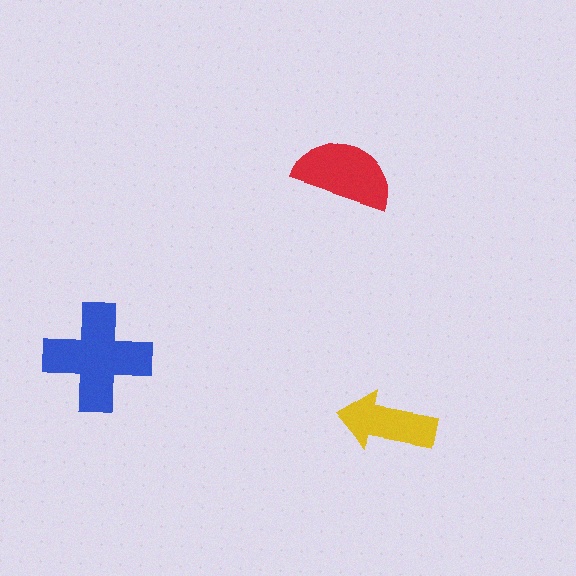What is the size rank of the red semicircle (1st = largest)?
2nd.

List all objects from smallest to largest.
The yellow arrow, the red semicircle, the blue cross.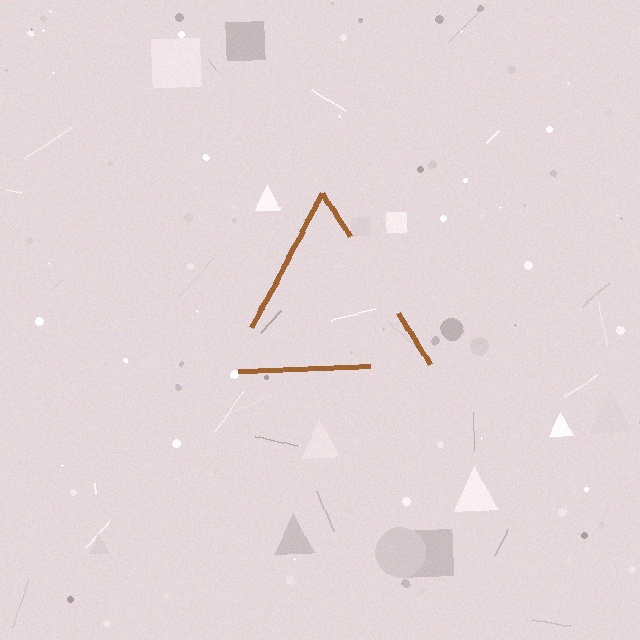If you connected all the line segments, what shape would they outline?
They would outline a triangle.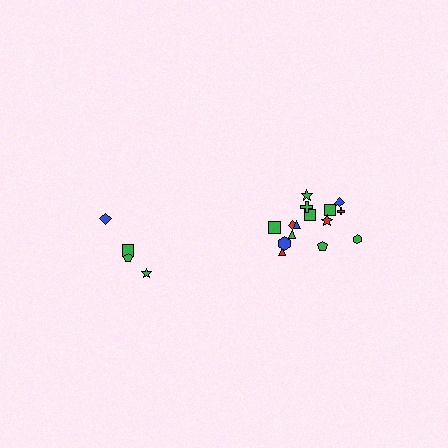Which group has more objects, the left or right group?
The right group.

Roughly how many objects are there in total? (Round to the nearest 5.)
Roughly 20 objects in total.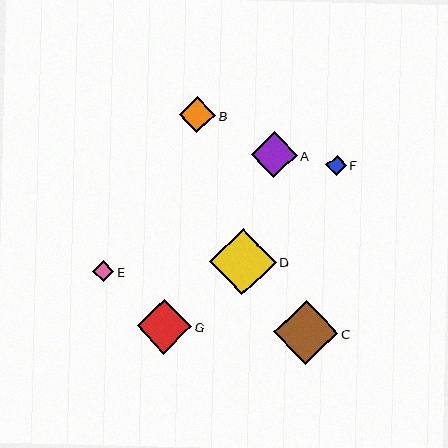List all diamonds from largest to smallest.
From largest to smallest: D, C, G, A, B, E, F.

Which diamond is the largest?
Diamond D is the largest with a size of approximately 67 pixels.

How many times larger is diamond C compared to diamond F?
Diamond C is approximately 3.1 times the size of diamond F.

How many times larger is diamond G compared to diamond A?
Diamond G is approximately 1.2 times the size of diamond A.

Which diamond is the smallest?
Diamond F is the smallest with a size of approximately 20 pixels.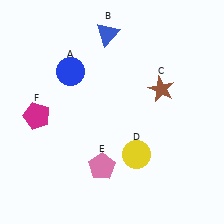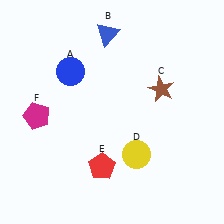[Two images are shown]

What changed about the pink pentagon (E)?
In Image 1, E is pink. In Image 2, it changed to red.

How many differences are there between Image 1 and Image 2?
There is 1 difference between the two images.